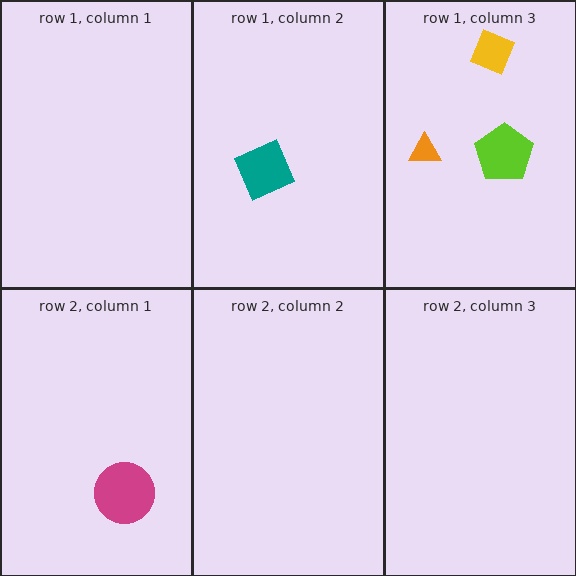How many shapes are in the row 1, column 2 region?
1.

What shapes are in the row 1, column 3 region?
The orange triangle, the yellow diamond, the lime pentagon.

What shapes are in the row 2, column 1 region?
The magenta circle.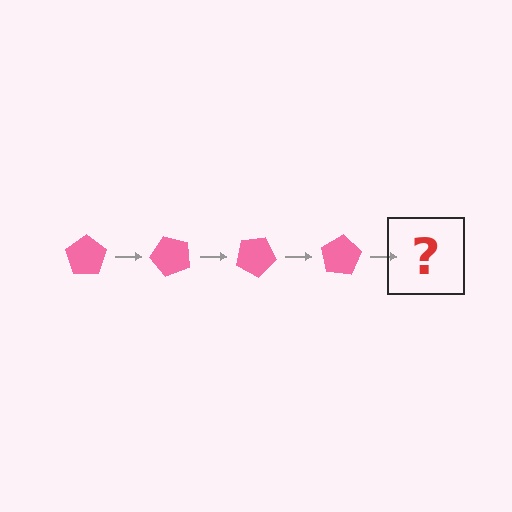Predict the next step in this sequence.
The next step is a pink pentagon rotated 200 degrees.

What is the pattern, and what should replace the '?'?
The pattern is that the pentagon rotates 50 degrees each step. The '?' should be a pink pentagon rotated 200 degrees.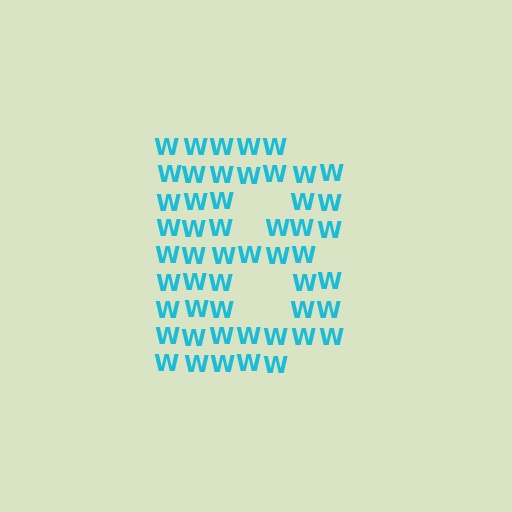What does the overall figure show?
The overall figure shows the letter B.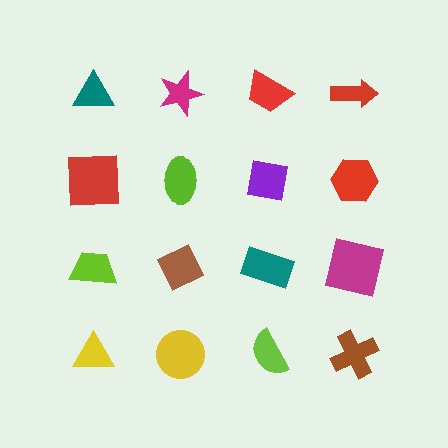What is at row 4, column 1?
A yellow triangle.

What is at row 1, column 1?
A teal triangle.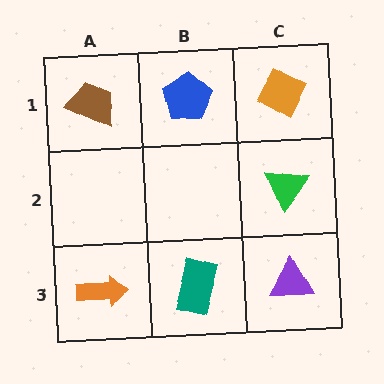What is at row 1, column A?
A brown trapezoid.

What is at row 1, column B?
A blue pentagon.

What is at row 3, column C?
A purple triangle.